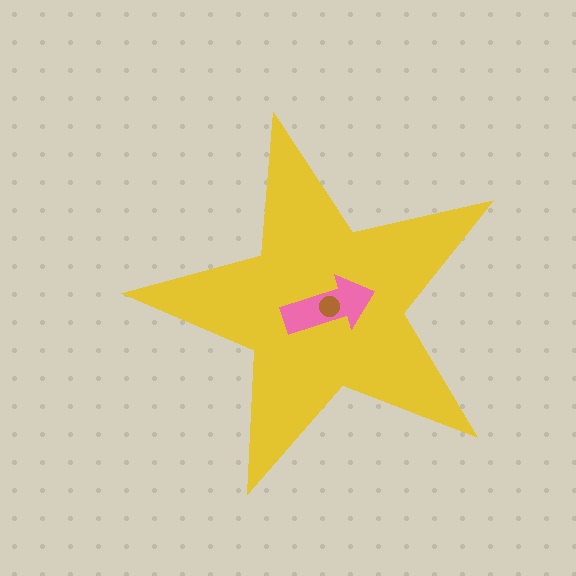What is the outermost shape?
The yellow star.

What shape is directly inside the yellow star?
The pink arrow.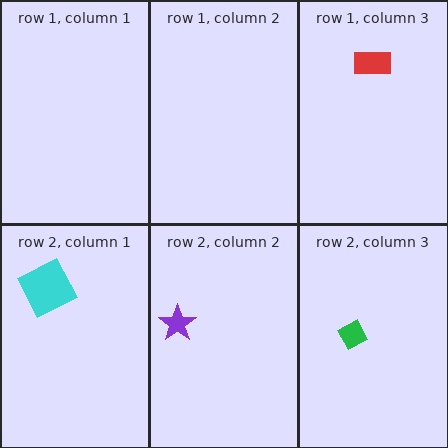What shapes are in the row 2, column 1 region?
The cyan square.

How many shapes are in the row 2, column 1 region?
1.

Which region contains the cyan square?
The row 2, column 1 region.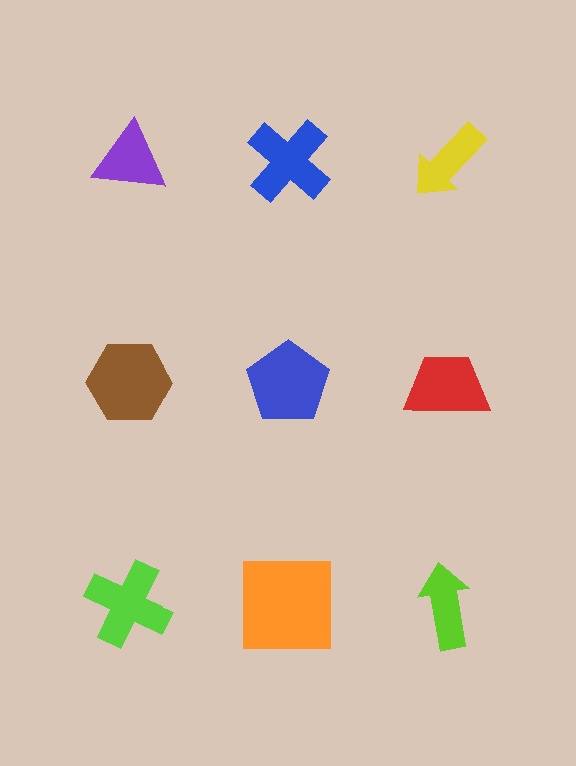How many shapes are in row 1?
3 shapes.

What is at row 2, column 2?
A blue pentagon.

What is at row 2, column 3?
A red trapezoid.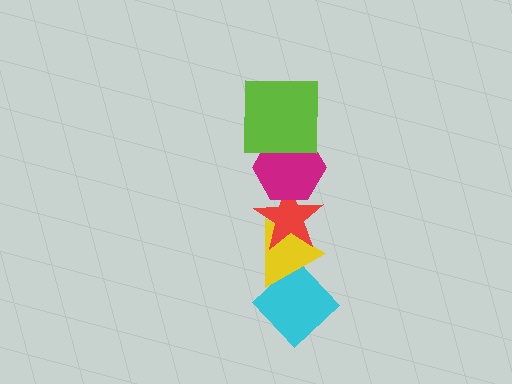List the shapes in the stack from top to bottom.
From top to bottom: the lime square, the magenta hexagon, the red star, the yellow triangle, the cyan diamond.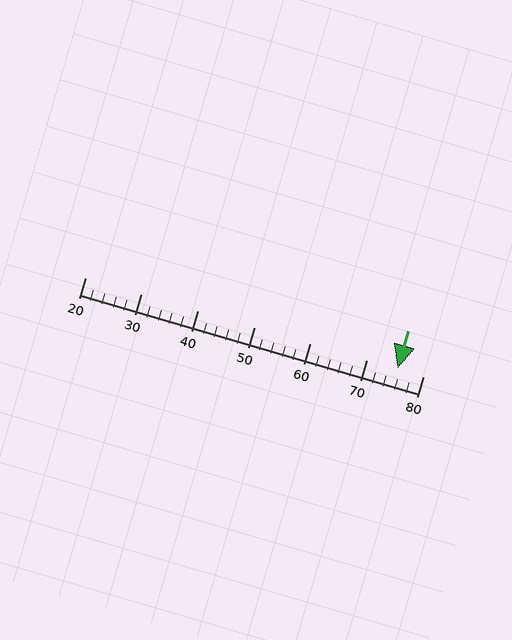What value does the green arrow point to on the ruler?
The green arrow points to approximately 76.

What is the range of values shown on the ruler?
The ruler shows values from 20 to 80.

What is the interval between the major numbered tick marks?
The major tick marks are spaced 10 units apart.